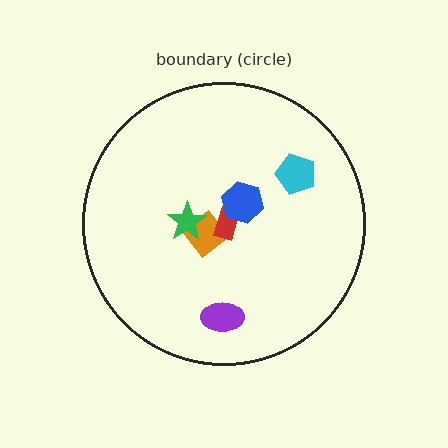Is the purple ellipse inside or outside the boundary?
Inside.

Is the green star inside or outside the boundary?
Inside.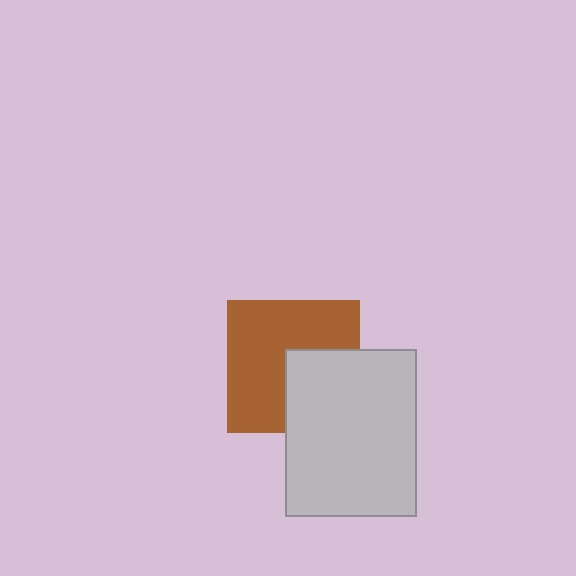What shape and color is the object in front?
The object in front is a light gray rectangle.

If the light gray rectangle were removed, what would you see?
You would see the complete brown square.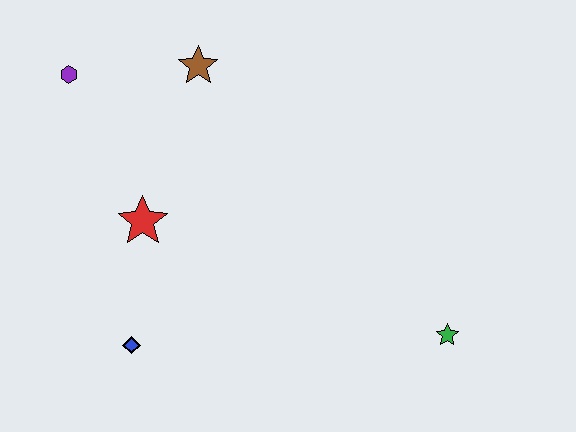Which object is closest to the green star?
The blue diamond is closest to the green star.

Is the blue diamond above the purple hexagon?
No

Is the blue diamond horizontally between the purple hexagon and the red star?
Yes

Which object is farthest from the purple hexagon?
The green star is farthest from the purple hexagon.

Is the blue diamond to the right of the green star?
No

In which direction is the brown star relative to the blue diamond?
The brown star is above the blue diamond.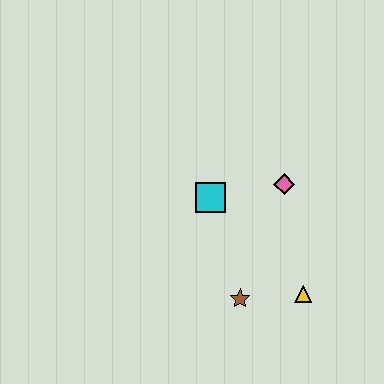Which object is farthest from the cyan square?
The yellow triangle is farthest from the cyan square.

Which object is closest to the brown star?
The yellow triangle is closest to the brown star.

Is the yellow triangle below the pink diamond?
Yes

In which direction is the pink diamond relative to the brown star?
The pink diamond is above the brown star.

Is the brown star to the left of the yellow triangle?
Yes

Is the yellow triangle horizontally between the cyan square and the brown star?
No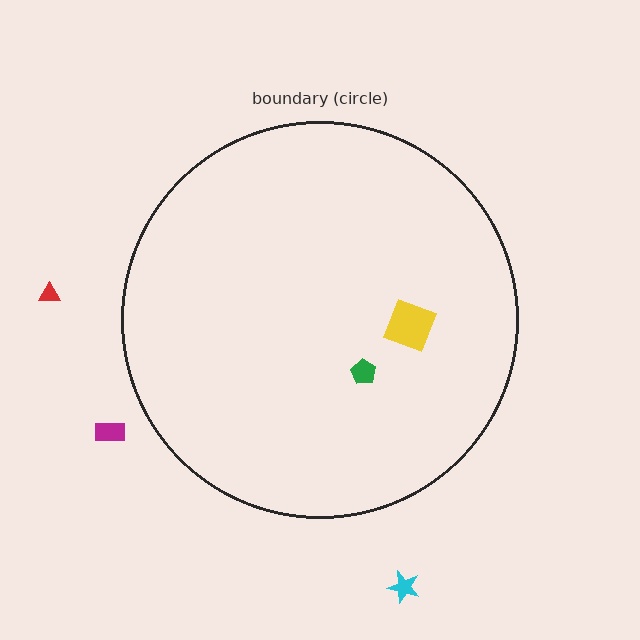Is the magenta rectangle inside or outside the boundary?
Outside.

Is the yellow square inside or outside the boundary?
Inside.